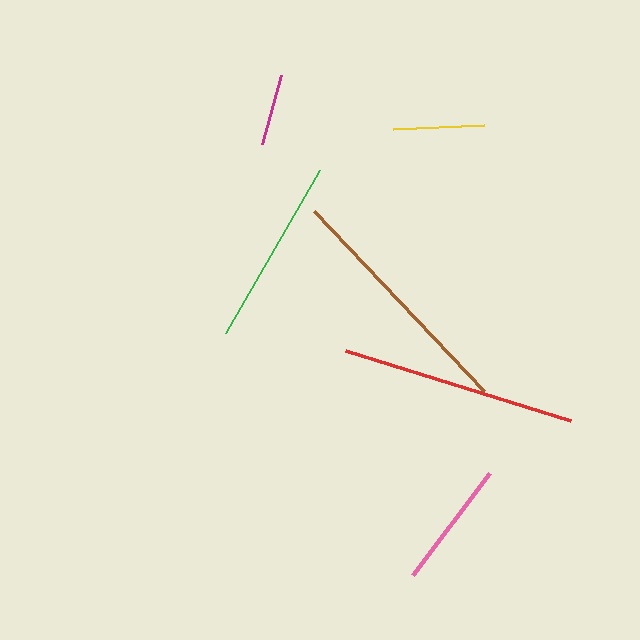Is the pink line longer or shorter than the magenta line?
The pink line is longer than the magenta line.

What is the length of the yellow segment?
The yellow segment is approximately 91 pixels long.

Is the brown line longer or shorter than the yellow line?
The brown line is longer than the yellow line.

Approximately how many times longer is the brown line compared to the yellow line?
The brown line is approximately 2.7 times the length of the yellow line.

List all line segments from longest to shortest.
From longest to shortest: brown, red, green, pink, yellow, magenta.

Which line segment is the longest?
The brown line is the longest at approximately 248 pixels.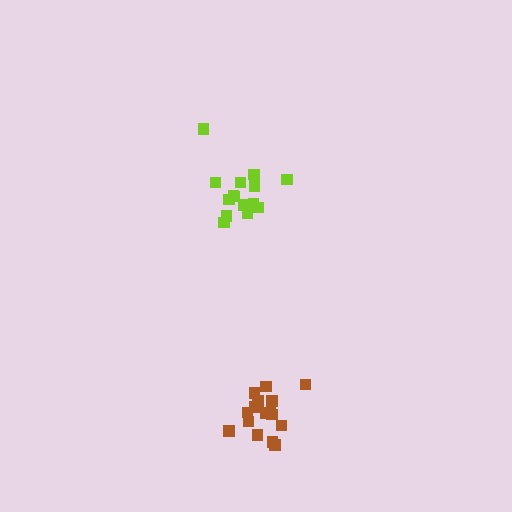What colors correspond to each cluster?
The clusters are colored: lime, brown.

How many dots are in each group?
Group 1: 15 dots, Group 2: 16 dots (31 total).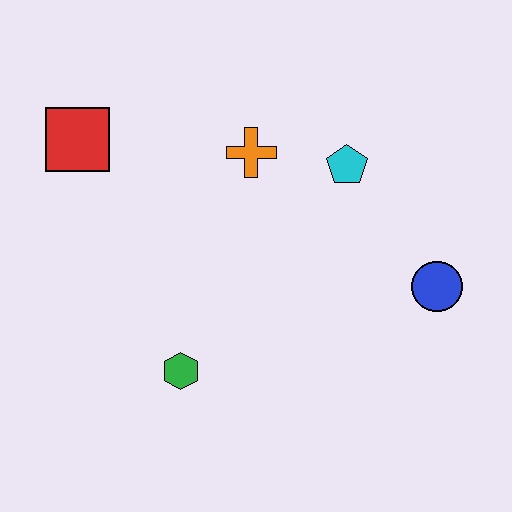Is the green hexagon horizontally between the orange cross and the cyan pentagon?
No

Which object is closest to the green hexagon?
The orange cross is closest to the green hexagon.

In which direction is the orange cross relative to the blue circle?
The orange cross is to the left of the blue circle.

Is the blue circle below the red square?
Yes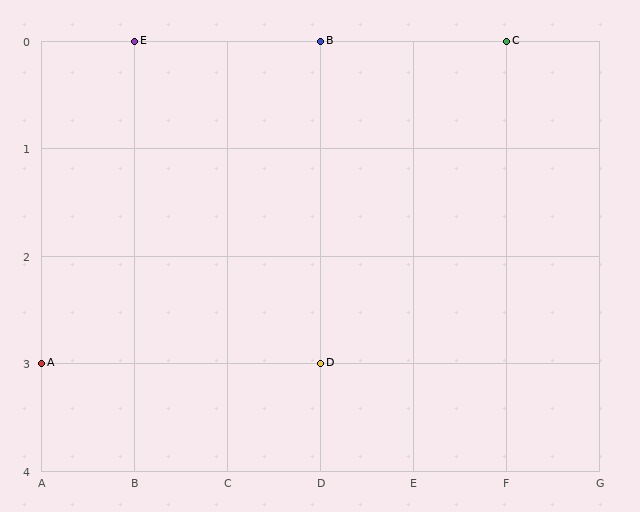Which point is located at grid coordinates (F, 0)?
Point C is at (F, 0).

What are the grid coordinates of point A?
Point A is at grid coordinates (A, 3).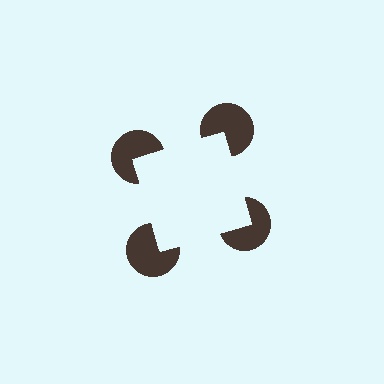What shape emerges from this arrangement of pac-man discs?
An illusory square — its edges are inferred from the aligned wedge cuts in the pac-man discs, not physically drawn.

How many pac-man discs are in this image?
There are 4 — one at each vertex of the illusory square.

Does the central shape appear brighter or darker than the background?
It typically appears slightly brighter than the background, even though no actual brightness change is drawn.